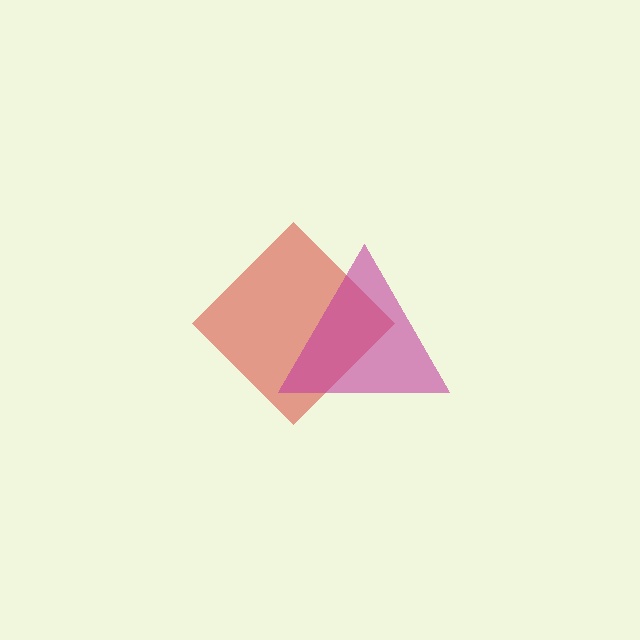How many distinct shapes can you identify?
There are 2 distinct shapes: a red diamond, a magenta triangle.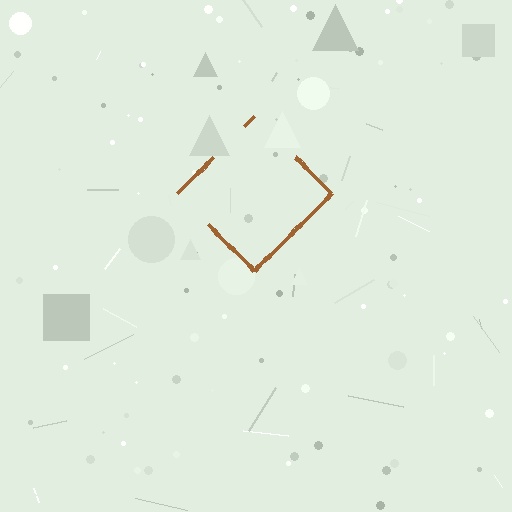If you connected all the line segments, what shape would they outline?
They would outline a diamond.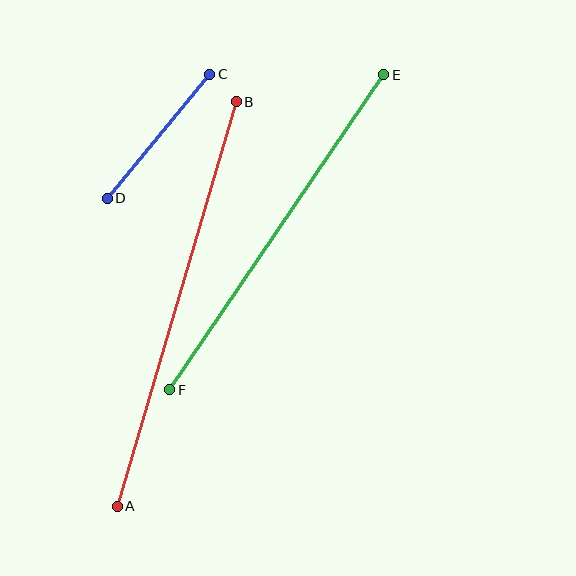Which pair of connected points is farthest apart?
Points A and B are farthest apart.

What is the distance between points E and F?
The distance is approximately 381 pixels.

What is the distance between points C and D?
The distance is approximately 161 pixels.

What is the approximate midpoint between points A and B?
The midpoint is at approximately (177, 304) pixels.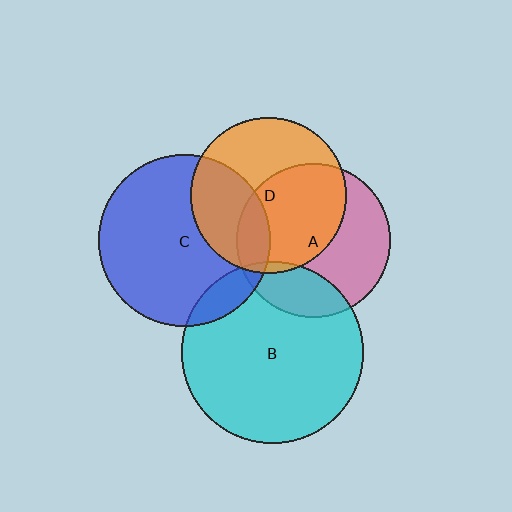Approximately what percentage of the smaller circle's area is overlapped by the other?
Approximately 35%.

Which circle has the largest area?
Circle B (cyan).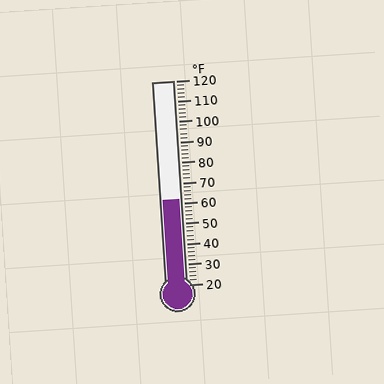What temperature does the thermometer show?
The thermometer shows approximately 62°F.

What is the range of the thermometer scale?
The thermometer scale ranges from 20°F to 120°F.